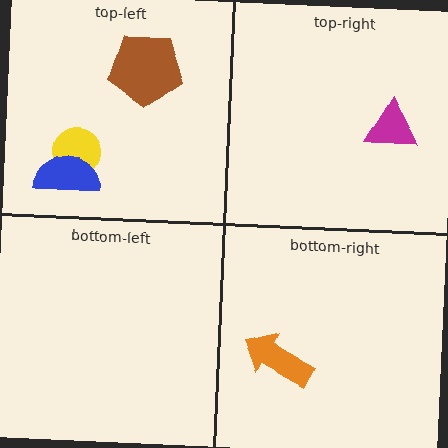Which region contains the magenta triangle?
The top-right region.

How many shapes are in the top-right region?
1.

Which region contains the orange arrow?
The bottom-right region.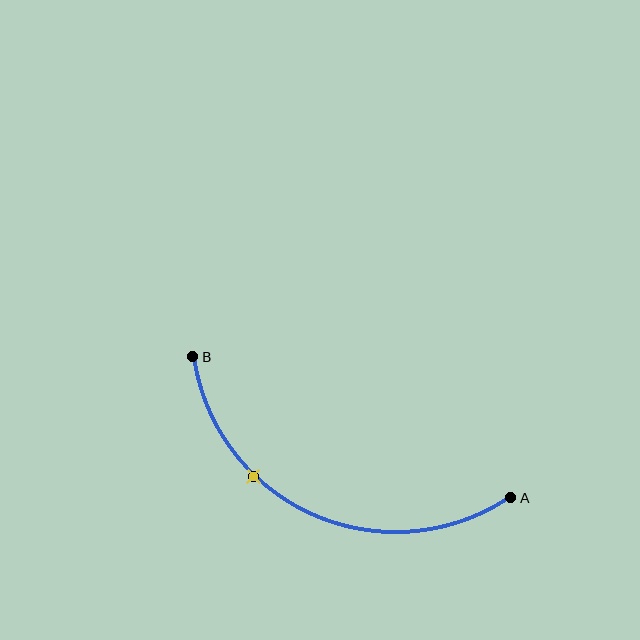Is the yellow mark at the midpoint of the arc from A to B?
No. The yellow mark lies on the arc but is closer to endpoint B. The arc midpoint would be at the point on the curve equidistant along the arc from both A and B.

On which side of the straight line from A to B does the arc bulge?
The arc bulges below the straight line connecting A and B.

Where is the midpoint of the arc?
The arc midpoint is the point on the curve farthest from the straight line joining A and B. It sits below that line.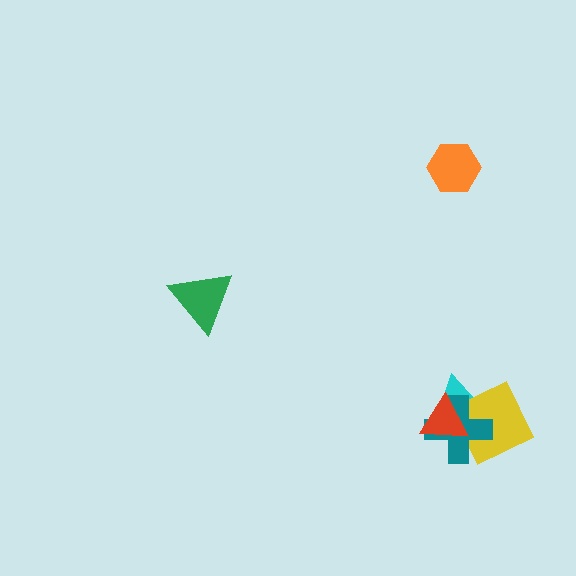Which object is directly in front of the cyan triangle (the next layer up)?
The yellow diamond is directly in front of the cyan triangle.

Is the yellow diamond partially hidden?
Yes, it is partially covered by another shape.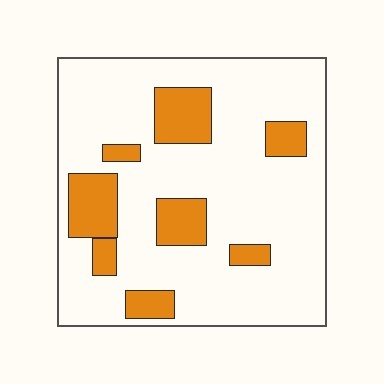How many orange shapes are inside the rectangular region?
8.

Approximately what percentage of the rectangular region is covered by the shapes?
Approximately 20%.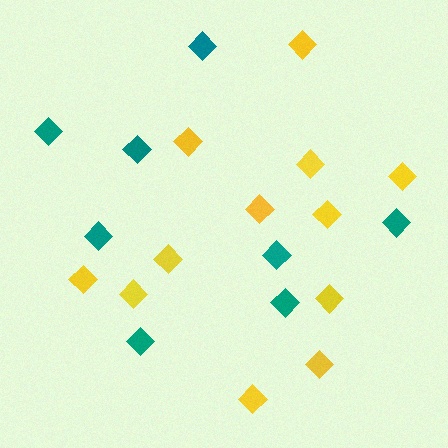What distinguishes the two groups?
There are 2 groups: one group of yellow diamonds (12) and one group of teal diamonds (8).